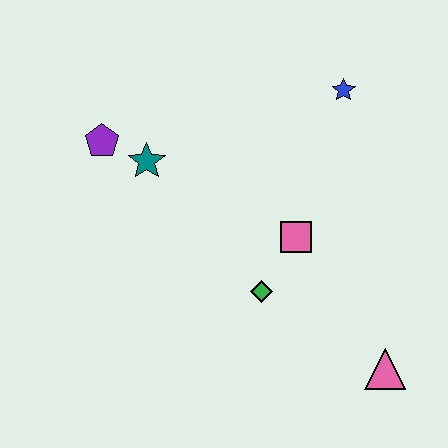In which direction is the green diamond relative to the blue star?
The green diamond is below the blue star.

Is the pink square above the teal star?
No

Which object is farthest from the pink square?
The purple pentagon is farthest from the pink square.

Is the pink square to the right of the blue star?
No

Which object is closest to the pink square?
The green diamond is closest to the pink square.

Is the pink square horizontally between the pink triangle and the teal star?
Yes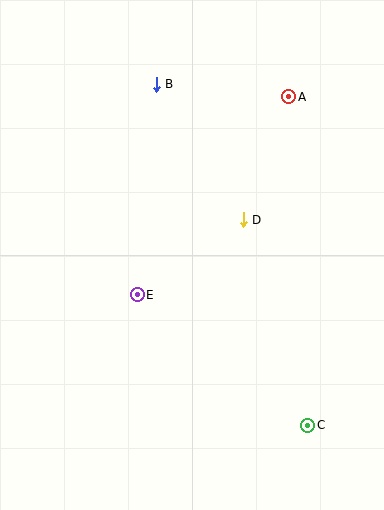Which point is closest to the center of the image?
Point D at (243, 220) is closest to the center.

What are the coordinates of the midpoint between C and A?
The midpoint between C and A is at (298, 261).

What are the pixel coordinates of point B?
Point B is at (156, 84).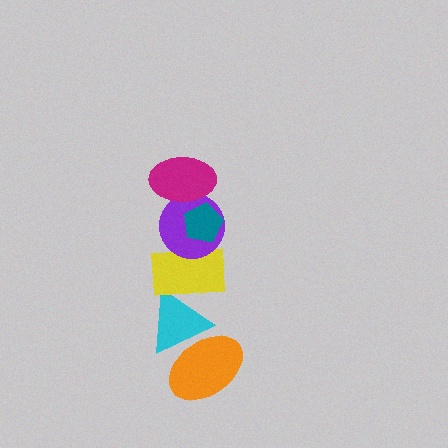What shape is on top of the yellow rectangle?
The purple circle is on top of the yellow rectangle.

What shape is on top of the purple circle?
The magenta ellipse is on top of the purple circle.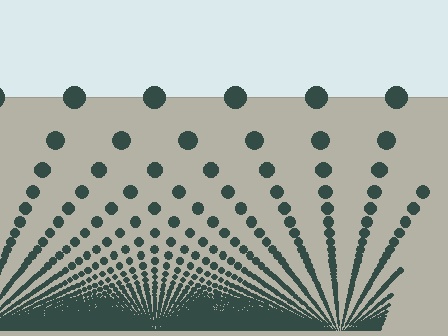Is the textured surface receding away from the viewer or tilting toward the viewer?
The surface appears to tilt toward the viewer. Texture elements get larger and sparser toward the top.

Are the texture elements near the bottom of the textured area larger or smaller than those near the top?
Smaller. The gradient is inverted — elements near the bottom are smaller and denser.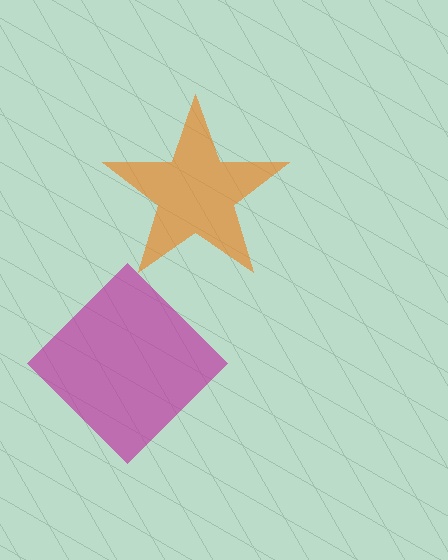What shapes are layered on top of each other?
The layered shapes are: an orange star, a magenta diamond.